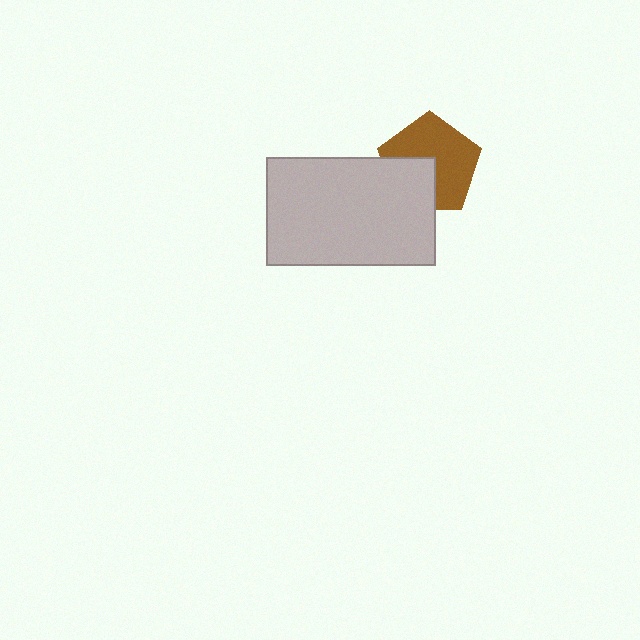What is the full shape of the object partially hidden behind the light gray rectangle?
The partially hidden object is a brown pentagon.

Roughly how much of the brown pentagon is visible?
Most of it is visible (roughly 66%).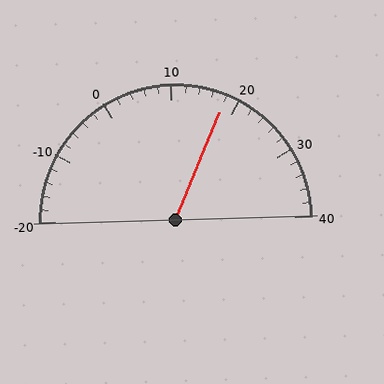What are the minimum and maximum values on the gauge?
The gauge ranges from -20 to 40.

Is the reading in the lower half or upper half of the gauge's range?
The reading is in the upper half of the range (-20 to 40).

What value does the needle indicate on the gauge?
The needle indicates approximately 18.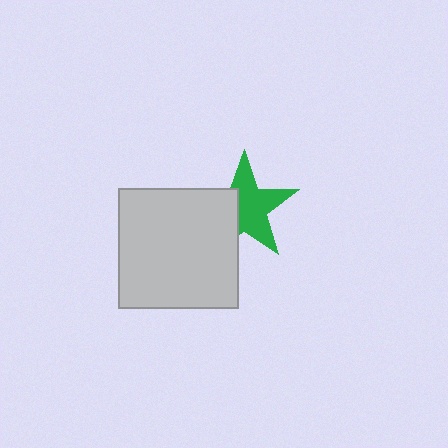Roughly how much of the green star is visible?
About half of it is visible (roughly 62%).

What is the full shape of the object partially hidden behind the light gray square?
The partially hidden object is a green star.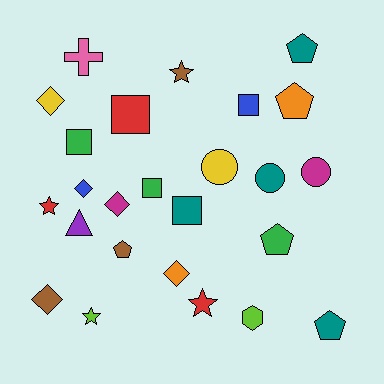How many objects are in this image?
There are 25 objects.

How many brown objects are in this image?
There are 3 brown objects.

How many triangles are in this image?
There is 1 triangle.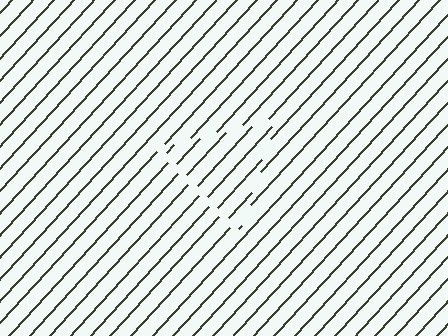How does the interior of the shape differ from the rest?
The interior of the shape contains the same grating, shifted by half a period — the contour is defined by the phase discontinuity where line-ends from the inner and outer gratings abut.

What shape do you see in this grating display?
An illusory triangle. The interior of the shape contains the same grating, shifted by half a period — the contour is defined by the phase discontinuity where line-ends from the inner and outer gratings abut.